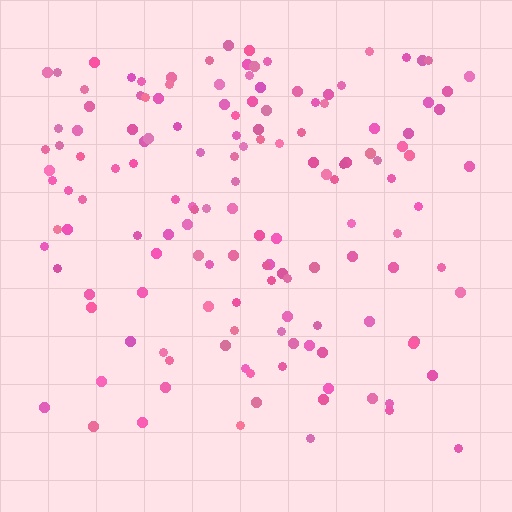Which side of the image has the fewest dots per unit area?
The bottom.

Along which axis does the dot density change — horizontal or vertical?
Vertical.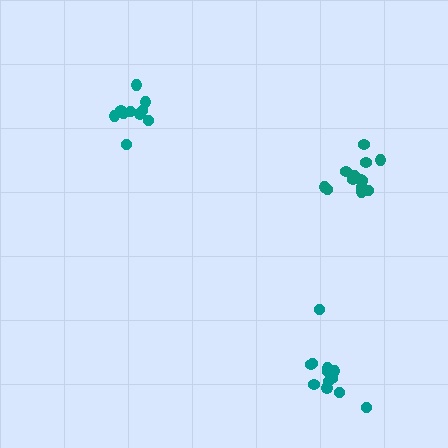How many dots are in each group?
Group 1: 10 dots, Group 2: 13 dots, Group 3: 12 dots (35 total).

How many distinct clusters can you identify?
There are 3 distinct clusters.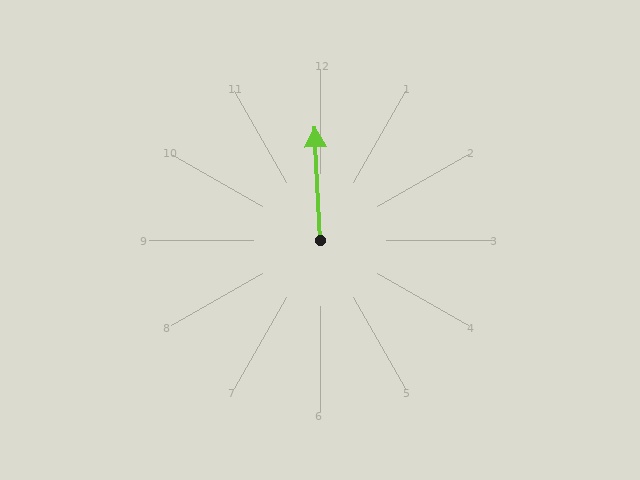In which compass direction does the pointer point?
North.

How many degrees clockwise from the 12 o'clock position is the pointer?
Approximately 357 degrees.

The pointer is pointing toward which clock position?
Roughly 12 o'clock.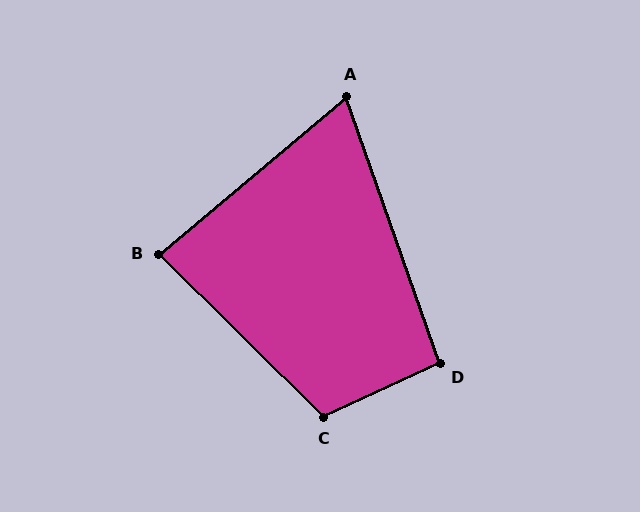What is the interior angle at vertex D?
Approximately 95 degrees (obtuse).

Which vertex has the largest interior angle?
C, at approximately 110 degrees.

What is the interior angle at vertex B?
Approximately 85 degrees (acute).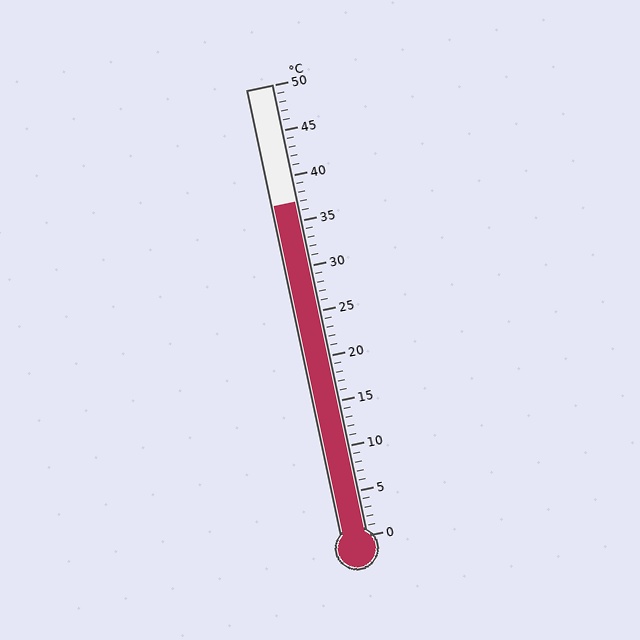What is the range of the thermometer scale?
The thermometer scale ranges from 0°C to 50°C.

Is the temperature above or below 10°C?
The temperature is above 10°C.